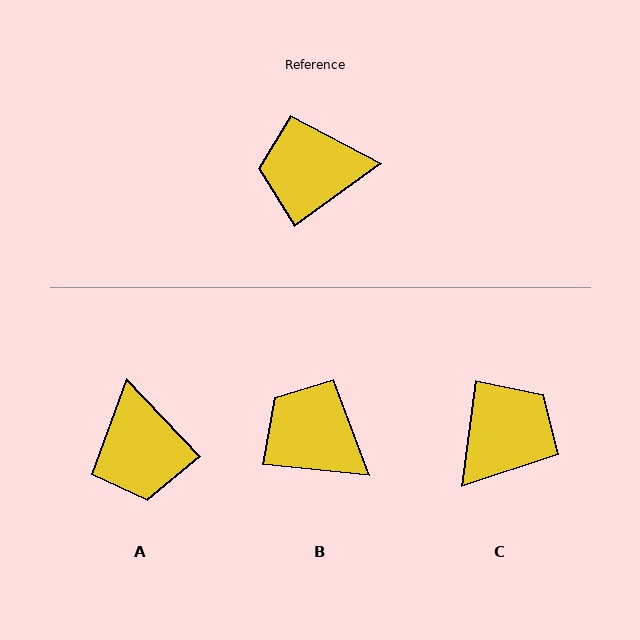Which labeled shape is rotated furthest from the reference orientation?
C, about 134 degrees away.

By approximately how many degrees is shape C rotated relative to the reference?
Approximately 134 degrees clockwise.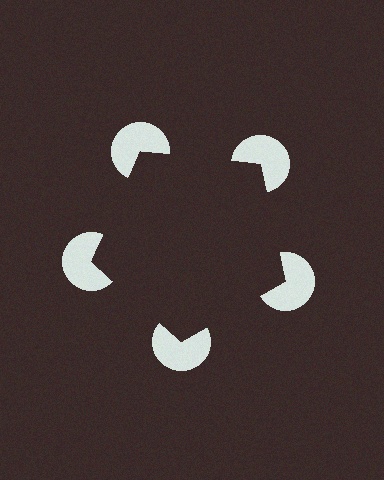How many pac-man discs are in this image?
There are 5 — one at each vertex of the illusory pentagon.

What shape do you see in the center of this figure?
An illusory pentagon — its edges are inferred from the aligned wedge cuts in the pac-man discs, not physically drawn.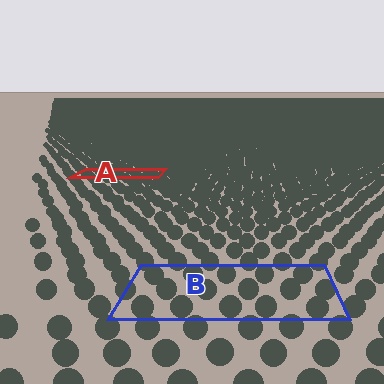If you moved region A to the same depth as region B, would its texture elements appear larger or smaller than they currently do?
They would appear larger. At a closer depth, the same texture elements are projected at a bigger on-screen size.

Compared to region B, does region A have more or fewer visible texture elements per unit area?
Region A has more texture elements per unit area — they are packed more densely because it is farther away.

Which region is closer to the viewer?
Region B is closer. The texture elements there are larger and more spread out.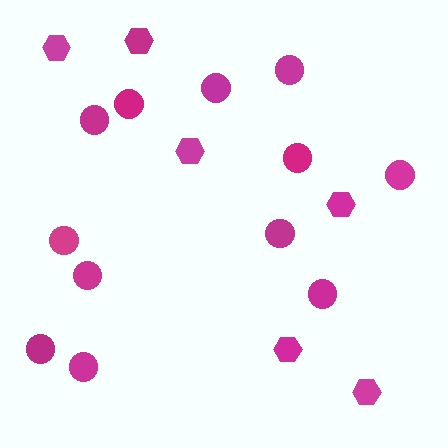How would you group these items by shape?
There are 2 groups: one group of hexagons (6) and one group of circles (12).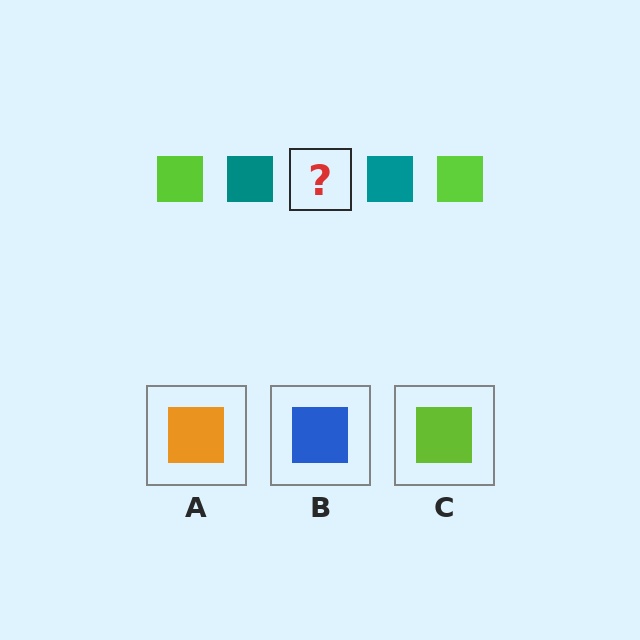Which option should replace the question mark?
Option C.